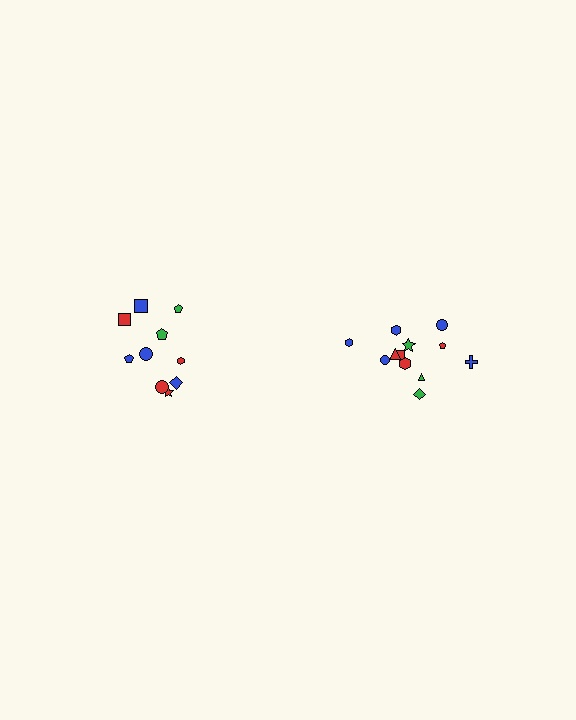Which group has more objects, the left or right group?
The right group.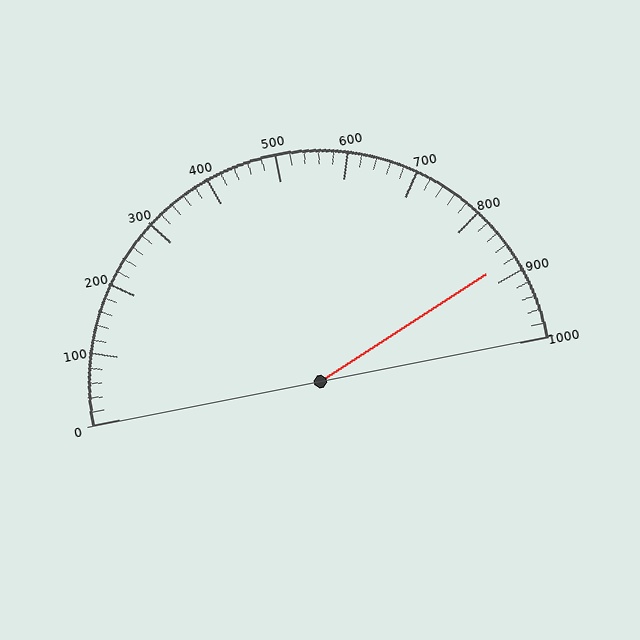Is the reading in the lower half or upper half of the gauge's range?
The reading is in the upper half of the range (0 to 1000).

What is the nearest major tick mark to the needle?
The nearest major tick mark is 900.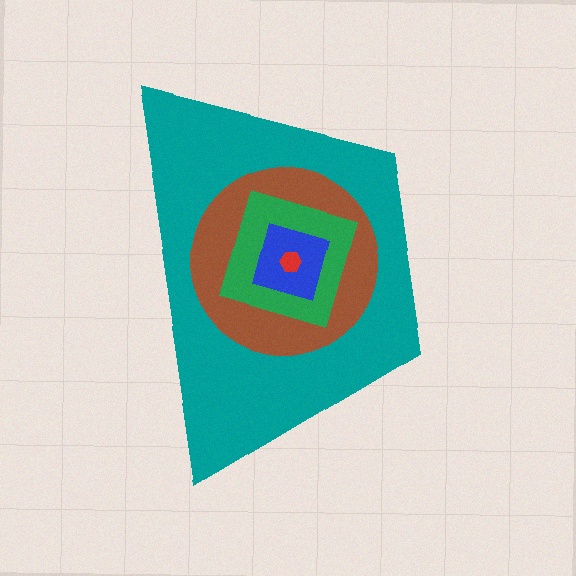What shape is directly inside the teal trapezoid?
The brown circle.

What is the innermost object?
The red hexagon.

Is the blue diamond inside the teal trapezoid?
Yes.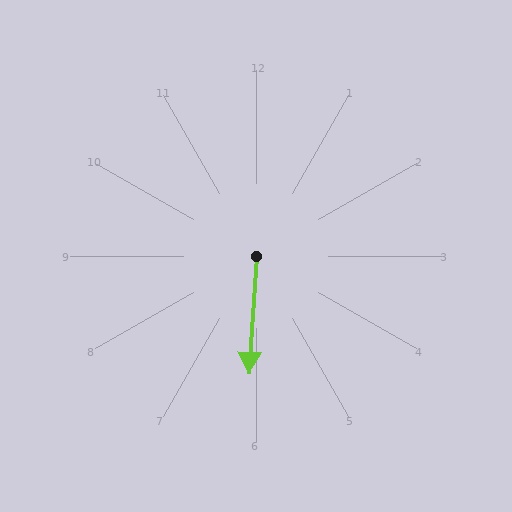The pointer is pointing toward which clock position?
Roughly 6 o'clock.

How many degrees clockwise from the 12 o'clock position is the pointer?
Approximately 184 degrees.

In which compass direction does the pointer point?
South.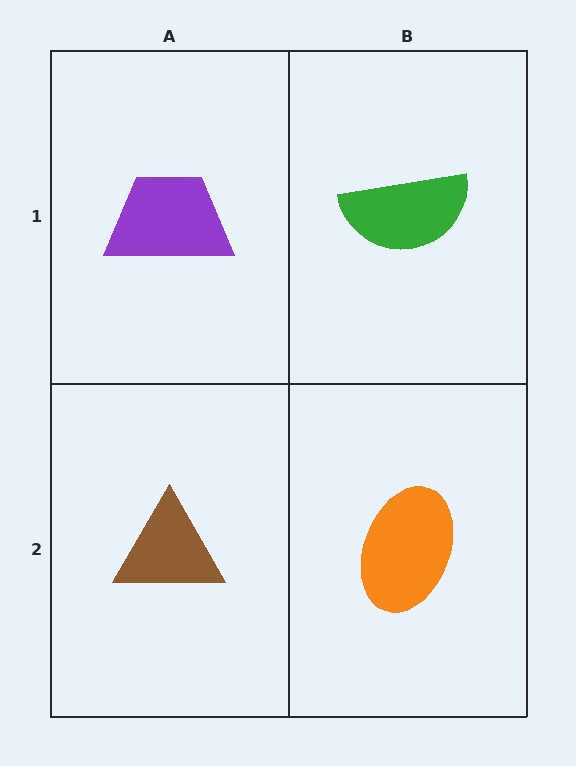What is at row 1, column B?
A green semicircle.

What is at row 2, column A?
A brown triangle.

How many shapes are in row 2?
2 shapes.